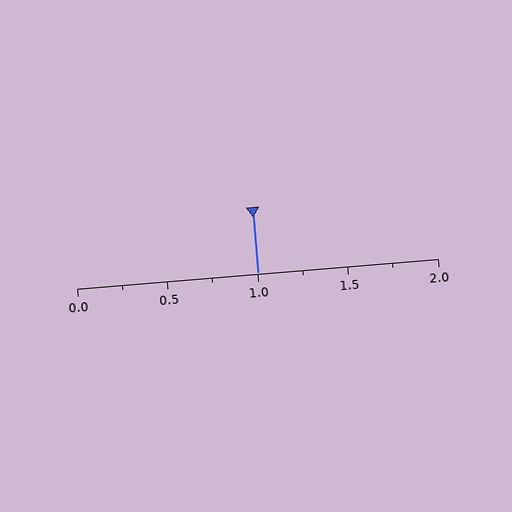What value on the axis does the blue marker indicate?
The marker indicates approximately 1.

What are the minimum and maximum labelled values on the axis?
The axis runs from 0.0 to 2.0.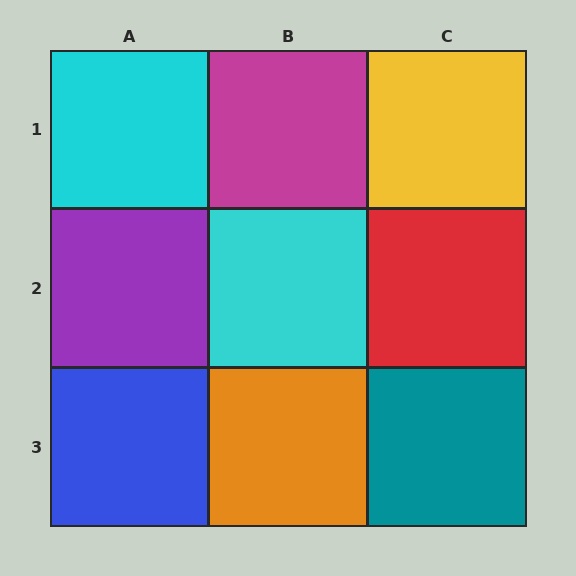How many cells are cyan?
2 cells are cyan.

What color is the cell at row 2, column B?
Cyan.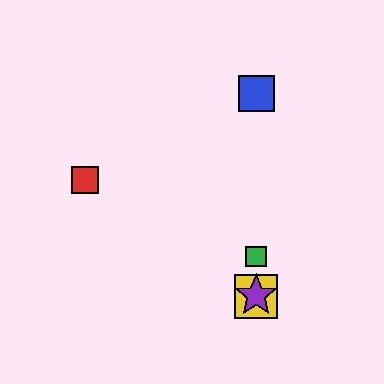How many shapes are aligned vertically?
4 shapes (the blue square, the green square, the yellow square, the purple star) are aligned vertically.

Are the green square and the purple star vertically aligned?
Yes, both are at x≈256.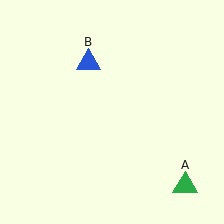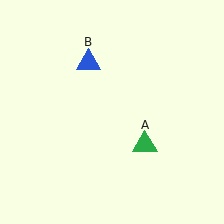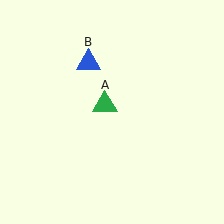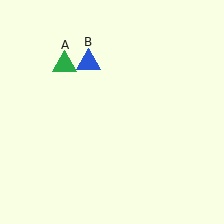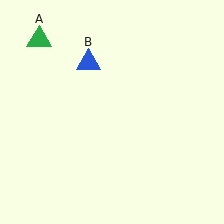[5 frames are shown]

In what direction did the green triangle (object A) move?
The green triangle (object A) moved up and to the left.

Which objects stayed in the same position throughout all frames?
Blue triangle (object B) remained stationary.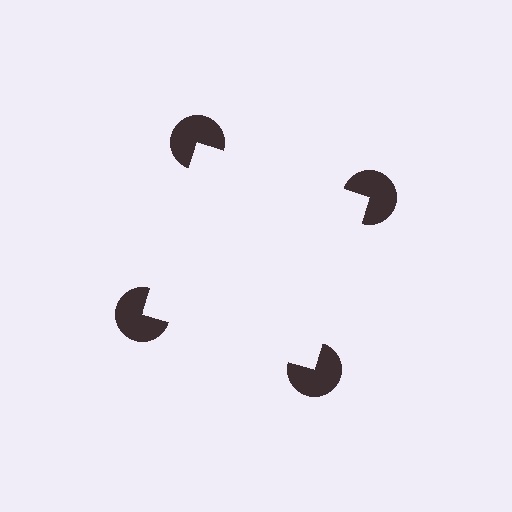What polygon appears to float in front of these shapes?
An illusory square — its edges are inferred from the aligned wedge cuts in the pac-man discs, not physically drawn.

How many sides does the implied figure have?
4 sides.